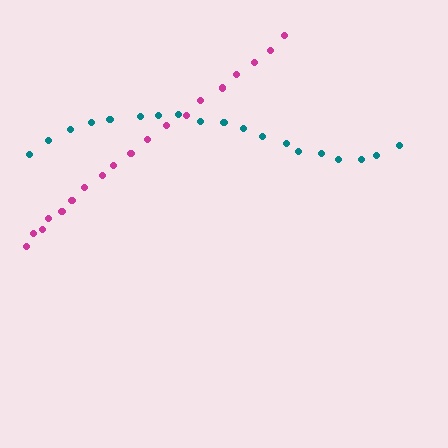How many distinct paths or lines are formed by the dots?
There are 2 distinct paths.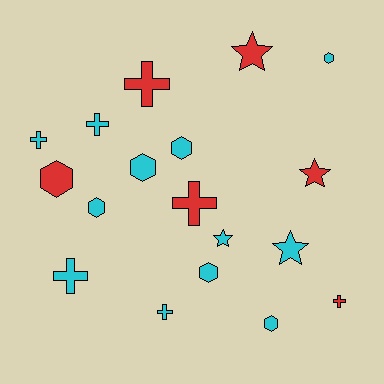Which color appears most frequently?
Cyan, with 12 objects.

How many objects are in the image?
There are 18 objects.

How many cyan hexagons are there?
There are 6 cyan hexagons.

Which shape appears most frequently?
Hexagon, with 7 objects.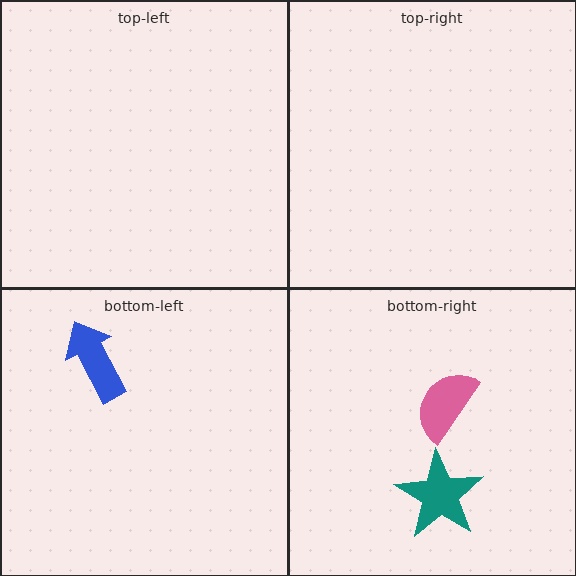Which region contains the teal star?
The bottom-right region.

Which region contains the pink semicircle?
The bottom-right region.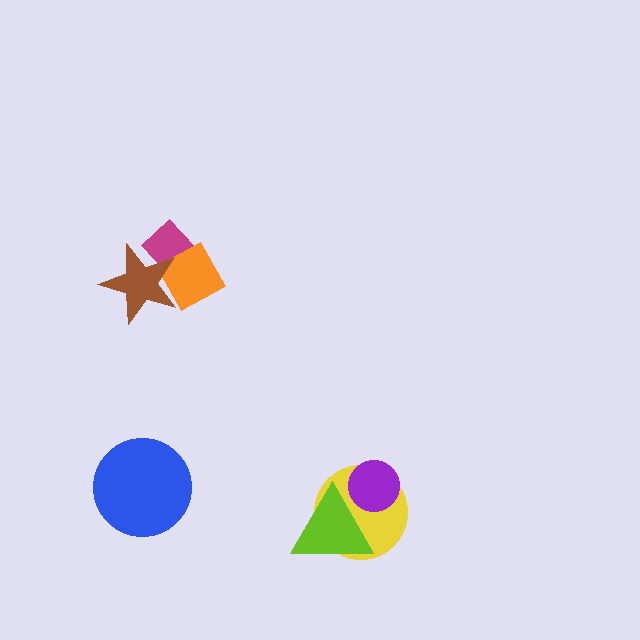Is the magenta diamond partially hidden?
Yes, it is partially covered by another shape.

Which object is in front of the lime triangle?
The purple circle is in front of the lime triangle.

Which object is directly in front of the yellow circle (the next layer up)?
The lime triangle is directly in front of the yellow circle.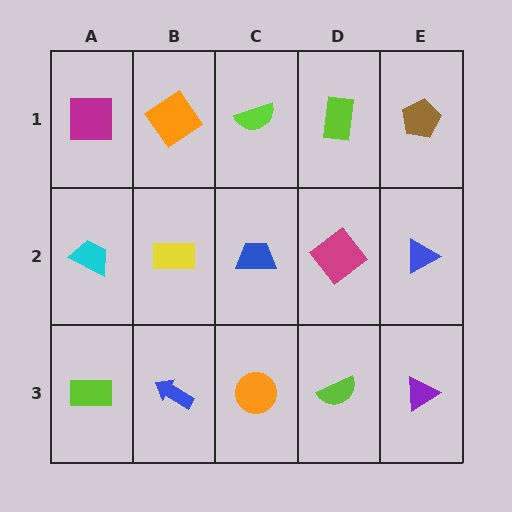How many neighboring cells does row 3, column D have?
3.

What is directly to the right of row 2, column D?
A blue triangle.